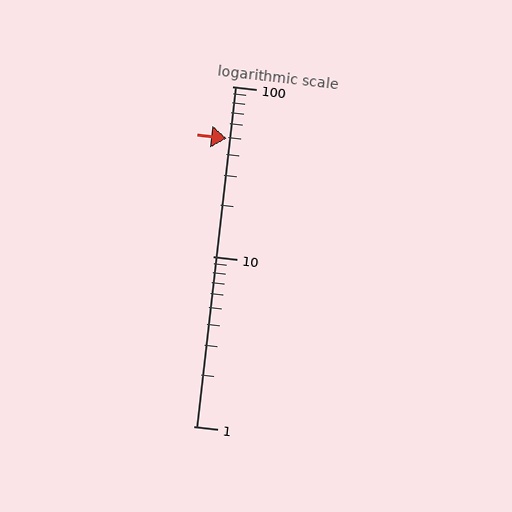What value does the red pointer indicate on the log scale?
The pointer indicates approximately 49.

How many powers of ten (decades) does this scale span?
The scale spans 2 decades, from 1 to 100.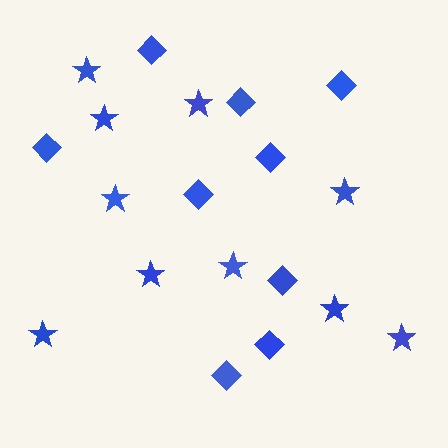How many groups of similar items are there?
There are 2 groups: one group of stars (10) and one group of diamonds (9).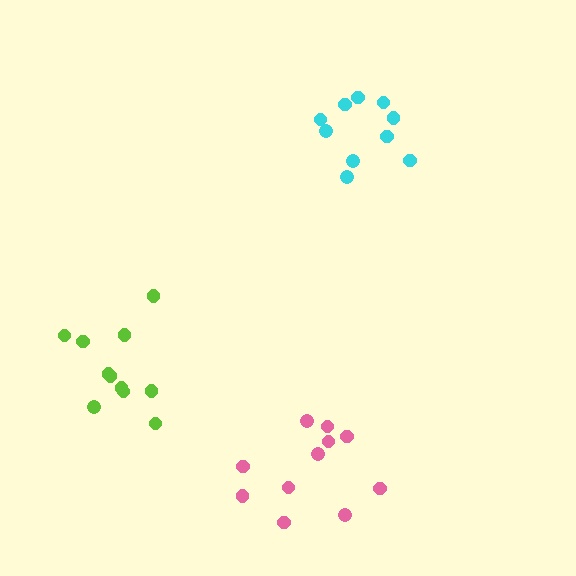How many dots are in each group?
Group 1: 10 dots, Group 2: 11 dots, Group 3: 11 dots (32 total).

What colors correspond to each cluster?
The clusters are colored: cyan, pink, lime.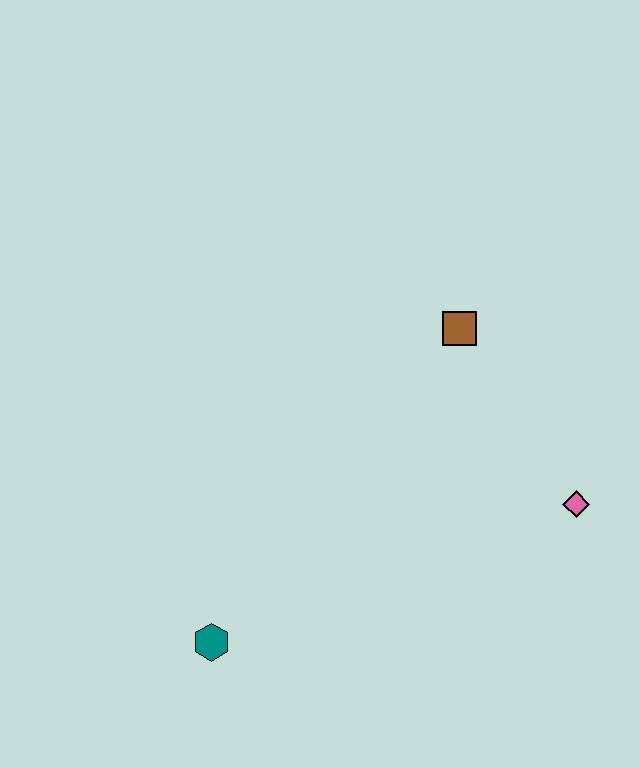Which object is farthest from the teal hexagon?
The brown square is farthest from the teal hexagon.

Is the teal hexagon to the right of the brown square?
No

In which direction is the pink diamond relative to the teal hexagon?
The pink diamond is to the right of the teal hexagon.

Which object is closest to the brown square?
The pink diamond is closest to the brown square.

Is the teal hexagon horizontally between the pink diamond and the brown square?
No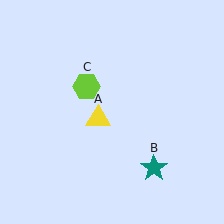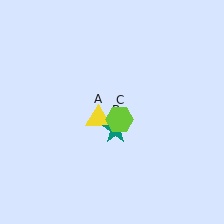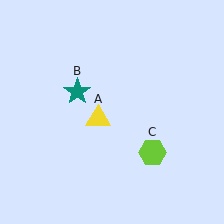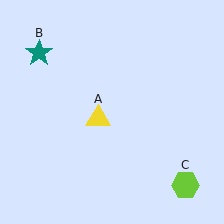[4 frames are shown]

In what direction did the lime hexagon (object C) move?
The lime hexagon (object C) moved down and to the right.